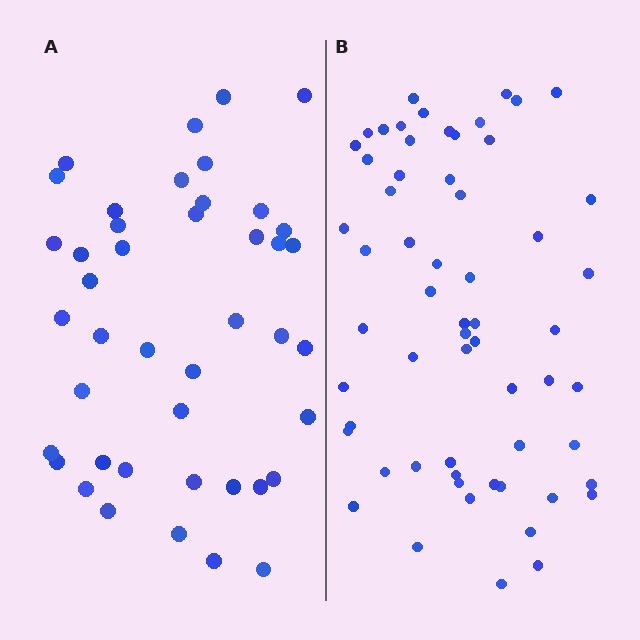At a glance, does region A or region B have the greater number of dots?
Region B (the right region) has more dots.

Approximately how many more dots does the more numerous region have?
Region B has approximately 15 more dots than region A.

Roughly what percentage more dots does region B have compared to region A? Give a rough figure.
About 40% more.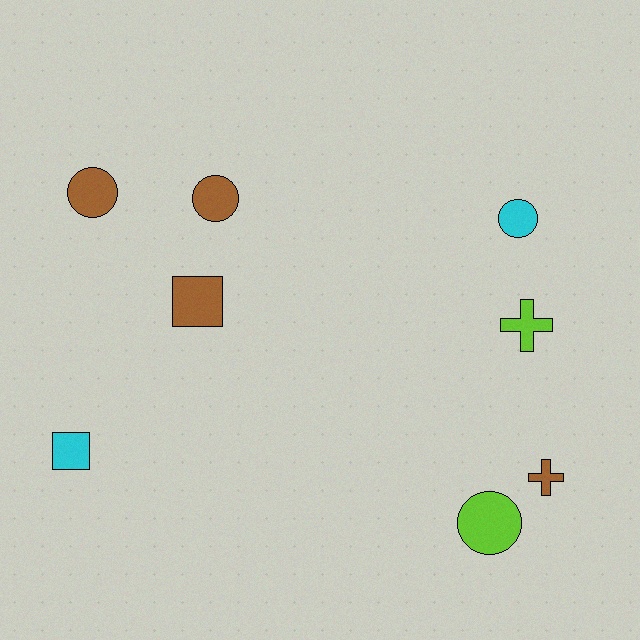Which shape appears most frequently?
Circle, with 4 objects.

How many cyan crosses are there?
There are no cyan crosses.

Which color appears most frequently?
Brown, with 4 objects.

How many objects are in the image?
There are 8 objects.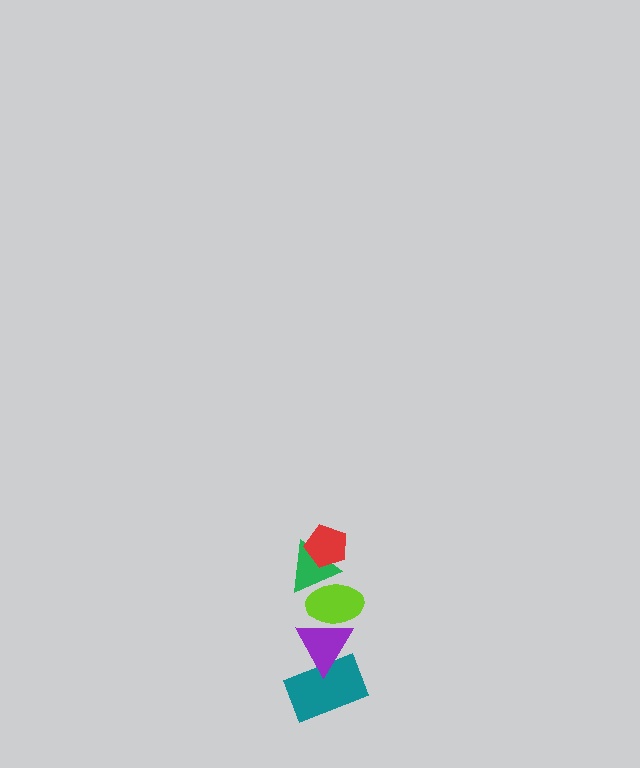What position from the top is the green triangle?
The green triangle is 2nd from the top.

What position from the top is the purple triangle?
The purple triangle is 4th from the top.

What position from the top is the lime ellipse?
The lime ellipse is 3rd from the top.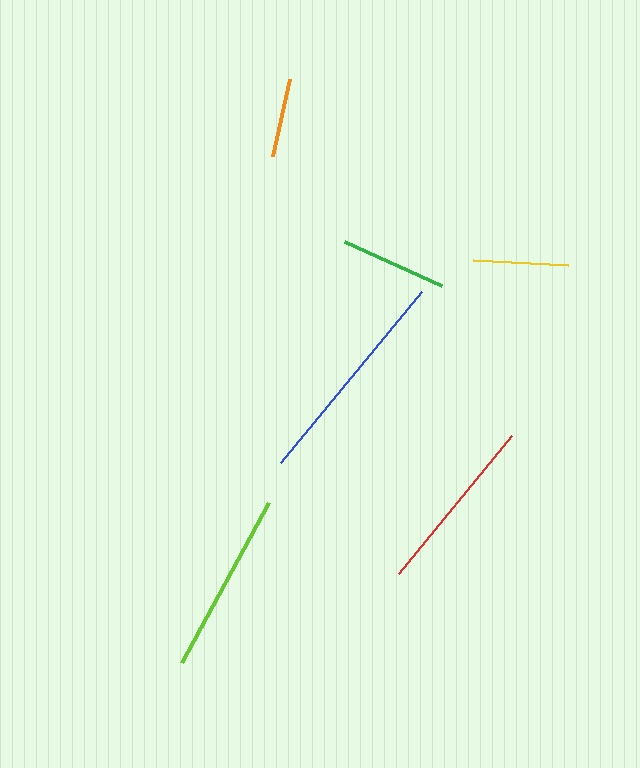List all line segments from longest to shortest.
From longest to shortest: blue, lime, red, green, yellow, orange.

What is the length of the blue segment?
The blue segment is approximately 222 pixels long.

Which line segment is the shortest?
The orange line is the shortest at approximately 79 pixels.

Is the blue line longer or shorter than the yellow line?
The blue line is longer than the yellow line.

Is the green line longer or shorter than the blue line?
The blue line is longer than the green line.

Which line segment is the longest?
The blue line is the longest at approximately 222 pixels.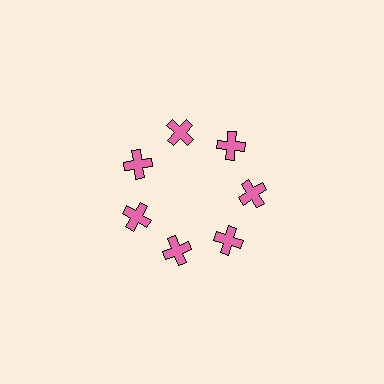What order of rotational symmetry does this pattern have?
This pattern has 7-fold rotational symmetry.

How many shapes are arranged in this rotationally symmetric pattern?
There are 7 shapes, arranged in 7 groups of 1.